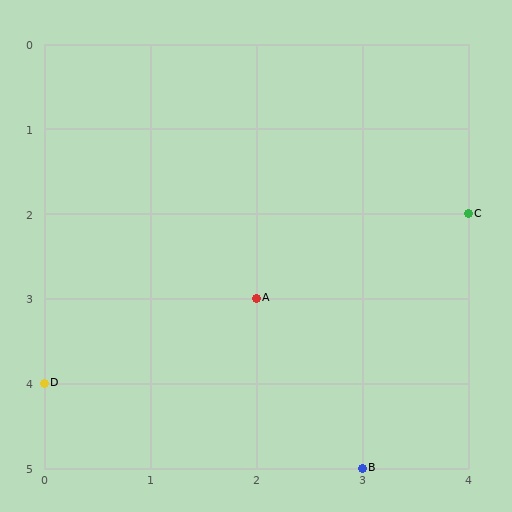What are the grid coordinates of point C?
Point C is at grid coordinates (4, 2).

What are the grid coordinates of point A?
Point A is at grid coordinates (2, 3).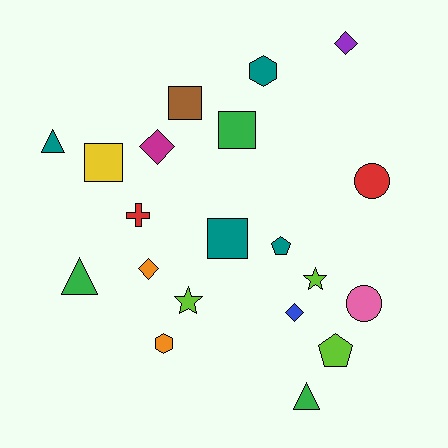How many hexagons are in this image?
There are 2 hexagons.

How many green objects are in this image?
There are 3 green objects.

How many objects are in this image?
There are 20 objects.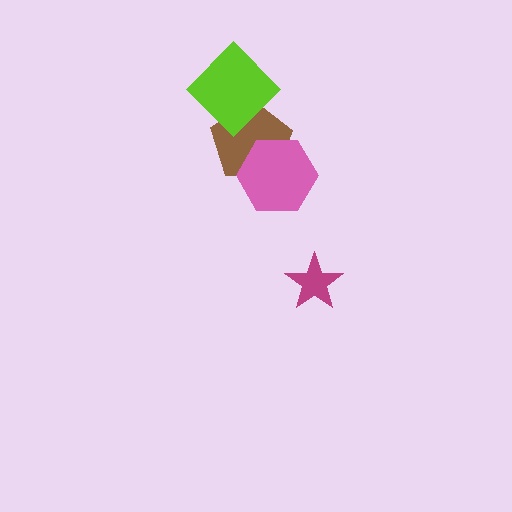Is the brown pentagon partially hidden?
Yes, it is partially covered by another shape.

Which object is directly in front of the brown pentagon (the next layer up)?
The lime diamond is directly in front of the brown pentagon.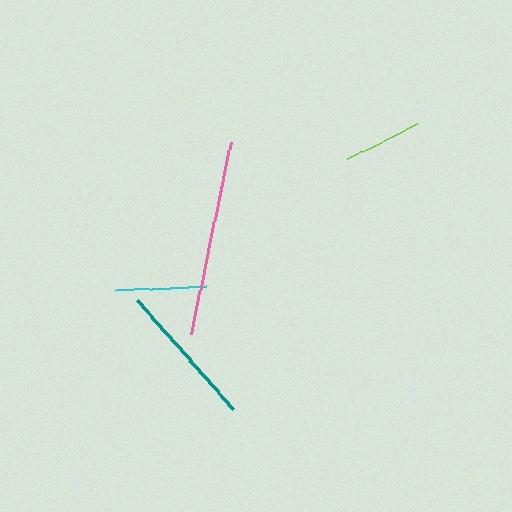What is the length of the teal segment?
The teal segment is approximately 145 pixels long.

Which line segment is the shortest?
The lime line is the shortest at approximately 78 pixels.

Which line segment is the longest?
The pink line is the longest at approximately 197 pixels.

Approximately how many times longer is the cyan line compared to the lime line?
The cyan line is approximately 1.2 times the length of the lime line.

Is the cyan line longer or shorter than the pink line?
The pink line is longer than the cyan line.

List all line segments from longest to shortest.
From longest to shortest: pink, teal, cyan, lime.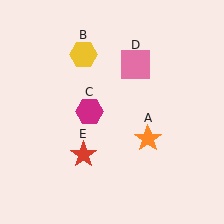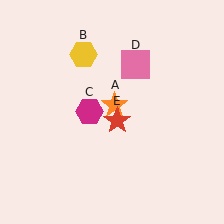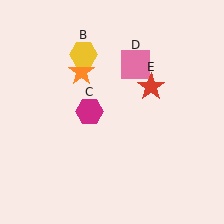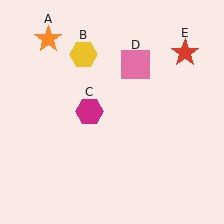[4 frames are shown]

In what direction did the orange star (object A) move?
The orange star (object A) moved up and to the left.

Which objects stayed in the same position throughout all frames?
Yellow hexagon (object B) and magenta hexagon (object C) and pink square (object D) remained stationary.